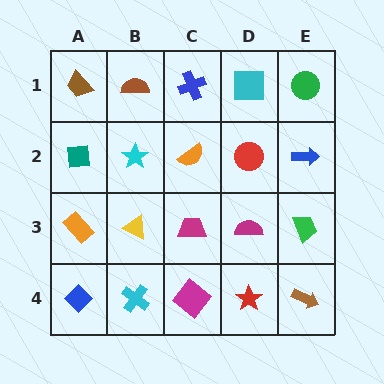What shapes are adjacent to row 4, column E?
A green trapezoid (row 3, column E), a red star (row 4, column D).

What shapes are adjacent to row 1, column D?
A red circle (row 2, column D), a blue cross (row 1, column C), a green circle (row 1, column E).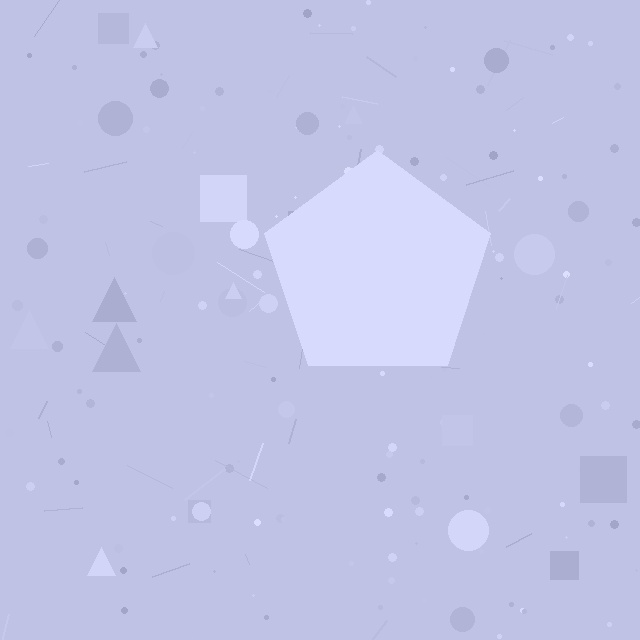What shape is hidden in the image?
A pentagon is hidden in the image.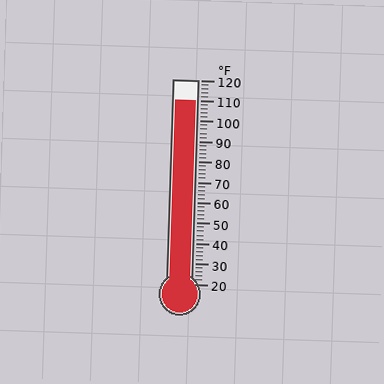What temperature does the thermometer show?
The thermometer shows approximately 110°F.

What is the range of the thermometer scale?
The thermometer scale ranges from 20°F to 120°F.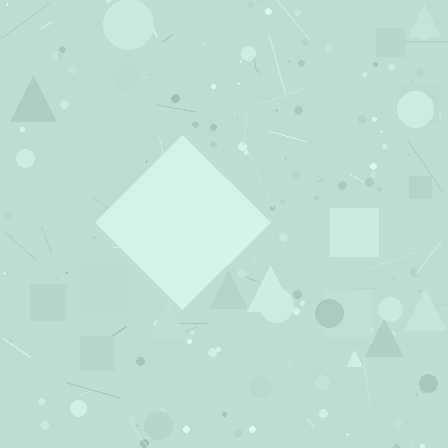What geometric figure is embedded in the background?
A diamond is embedded in the background.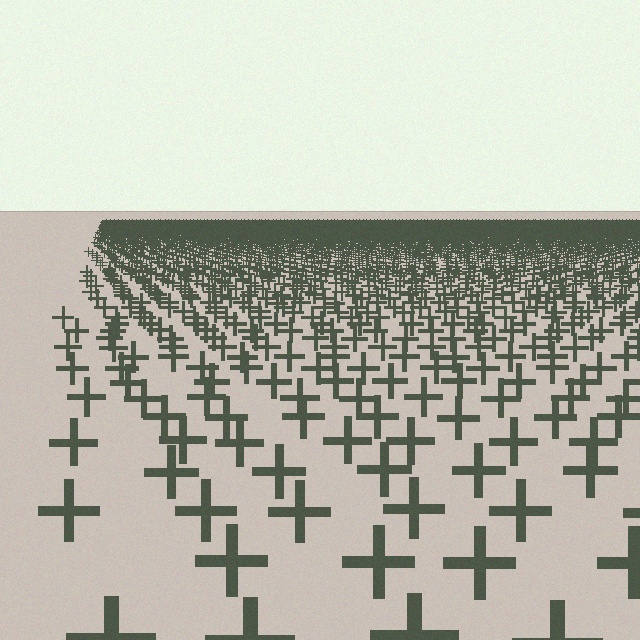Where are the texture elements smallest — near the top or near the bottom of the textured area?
Near the top.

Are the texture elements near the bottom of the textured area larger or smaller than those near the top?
Larger. Near the bottom, elements are closer to the viewer and appear at a bigger on-screen size.